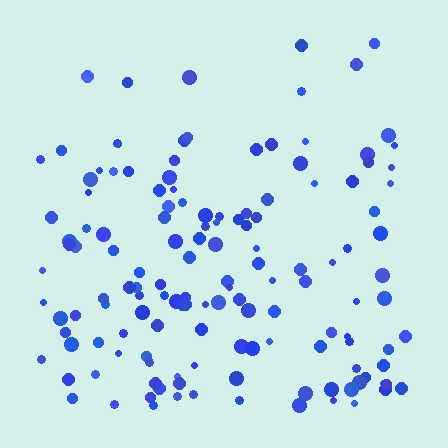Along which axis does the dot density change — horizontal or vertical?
Vertical.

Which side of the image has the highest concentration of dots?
The bottom.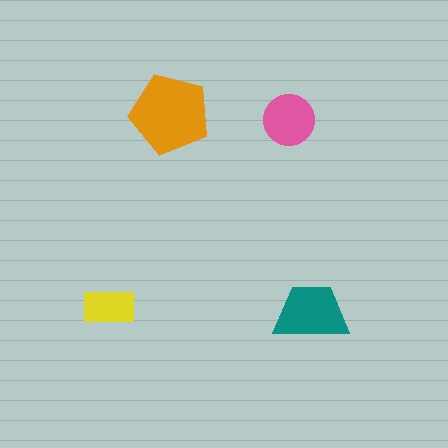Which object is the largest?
The orange pentagon.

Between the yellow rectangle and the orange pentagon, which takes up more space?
The orange pentagon.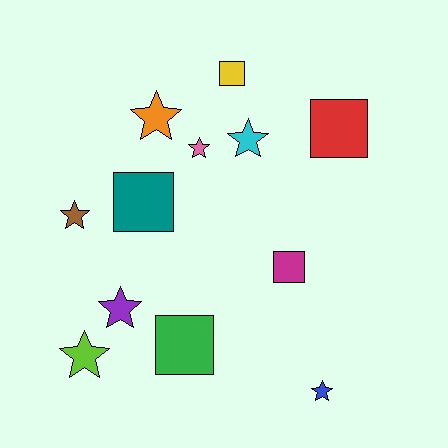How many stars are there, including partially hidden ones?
There are 7 stars.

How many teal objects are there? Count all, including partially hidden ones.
There is 1 teal object.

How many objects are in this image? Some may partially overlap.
There are 12 objects.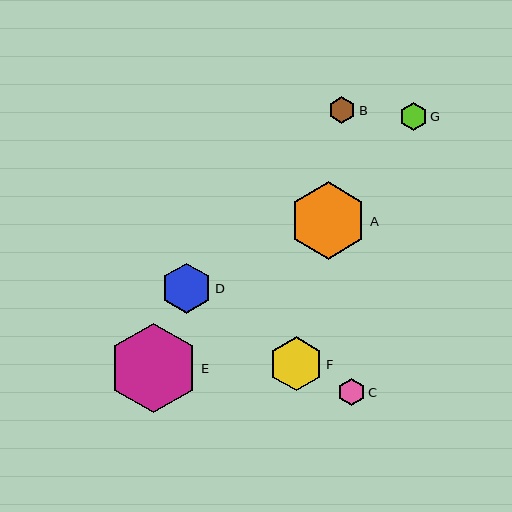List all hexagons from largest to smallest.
From largest to smallest: E, A, F, D, G, B, C.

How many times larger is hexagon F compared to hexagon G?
Hexagon F is approximately 1.9 times the size of hexagon G.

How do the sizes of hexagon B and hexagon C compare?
Hexagon B and hexagon C are approximately the same size.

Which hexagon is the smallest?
Hexagon C is the smallest with a size of approximately 27 pixels.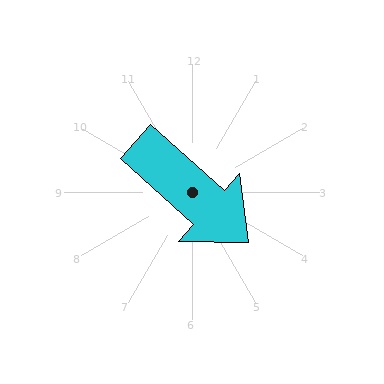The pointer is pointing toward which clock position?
Roughly 4 o'clock.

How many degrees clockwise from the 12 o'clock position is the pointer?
Approximately 132 degrees.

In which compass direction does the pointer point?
Southeast.